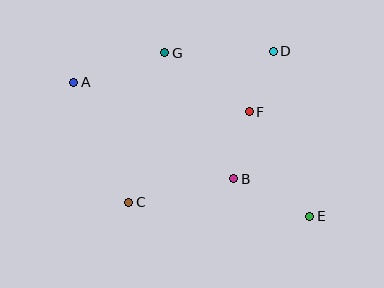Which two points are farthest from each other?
Points A and E are farthest from each other.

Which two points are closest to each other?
Points D and F are closest to each other.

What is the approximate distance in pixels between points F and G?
The distance between F and G is approximately 103 pixels.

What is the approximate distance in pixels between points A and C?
The distance between A and C is approximately 132 pixels.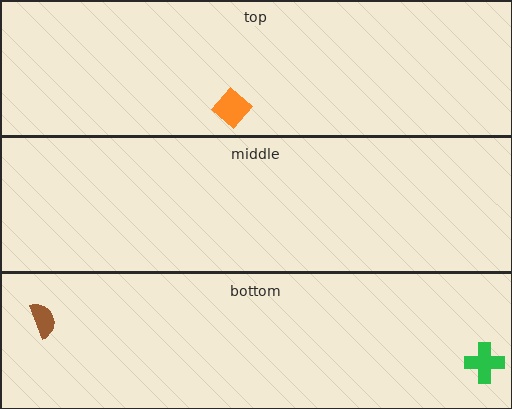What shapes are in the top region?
The orange diamond.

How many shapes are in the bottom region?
2.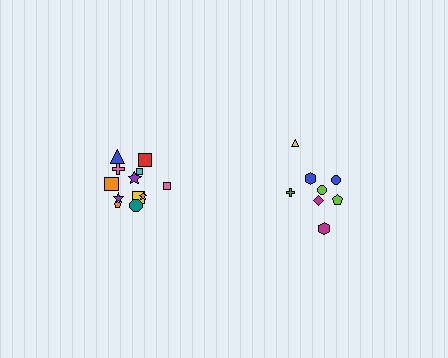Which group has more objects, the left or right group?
The left group.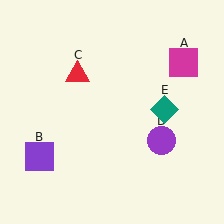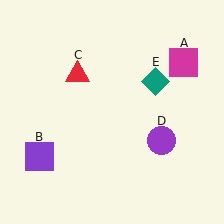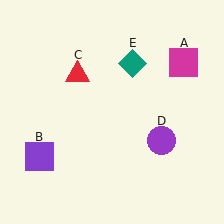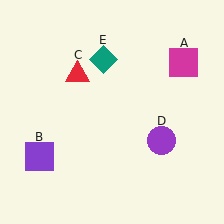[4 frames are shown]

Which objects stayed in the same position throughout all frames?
Magenta square (object A) and purple square (object B) and red triangle (object C) and purple circle (object D) remained stationary.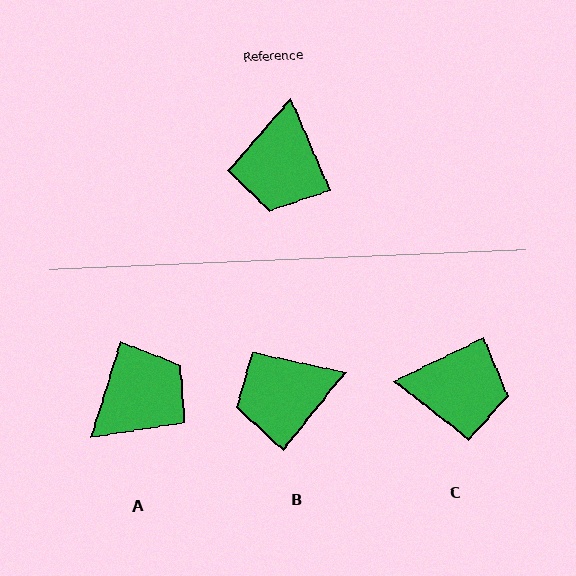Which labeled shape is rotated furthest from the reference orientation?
A, about 139 degrees away.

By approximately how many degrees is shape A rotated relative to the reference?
Approximately 139 degrees counter-clockwise.